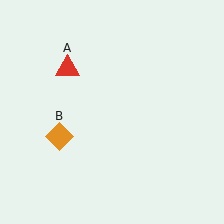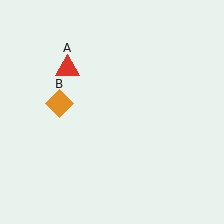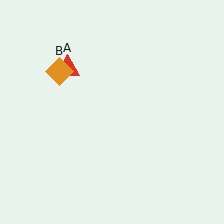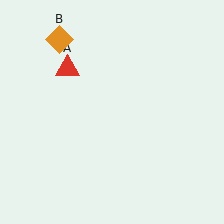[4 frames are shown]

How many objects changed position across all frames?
1 object changed position: orange diamond (object B).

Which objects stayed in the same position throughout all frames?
Red triangle (object A) remained stationary.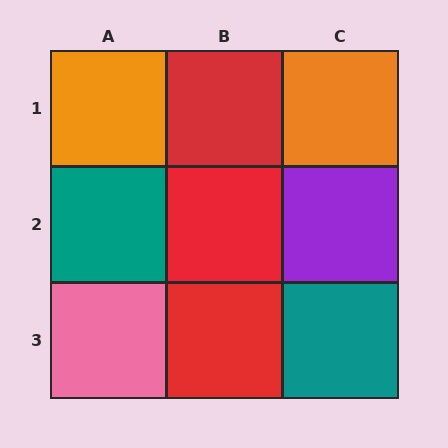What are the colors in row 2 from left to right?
Teal, red, purple.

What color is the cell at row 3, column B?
Red.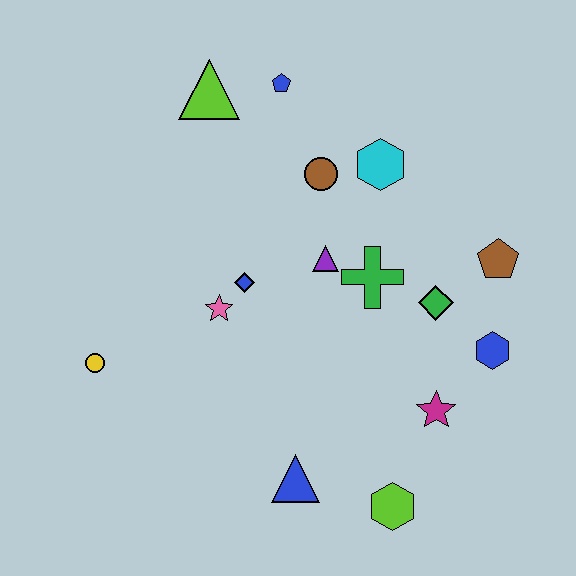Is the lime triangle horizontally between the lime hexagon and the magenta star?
No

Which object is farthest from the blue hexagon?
The yellow circle is farthest from the blue hexagon.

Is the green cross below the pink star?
No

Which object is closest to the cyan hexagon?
The brown circle is closest to the cyan hexagon.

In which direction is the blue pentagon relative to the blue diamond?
The blue pentagon is above the blue diamond.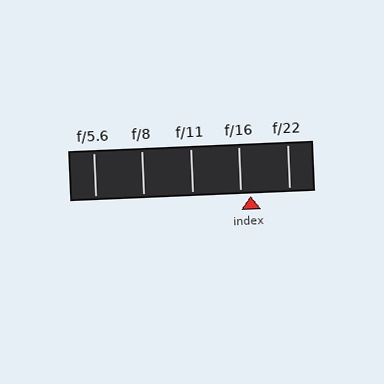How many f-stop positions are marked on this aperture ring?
There are 5 f-stop positions marked.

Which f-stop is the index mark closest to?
The index mark is closest to f/16.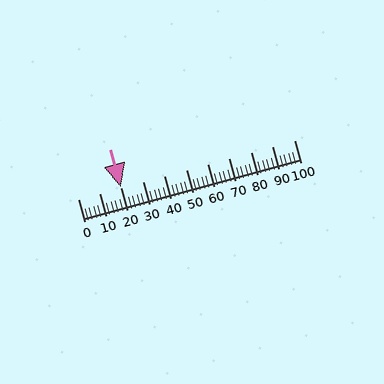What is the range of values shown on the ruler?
The ruler shows values from 0 to 100.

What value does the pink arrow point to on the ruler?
The pink arrow points to approximately 20.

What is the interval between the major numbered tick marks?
The major tick marks are spaced 10 units apart.